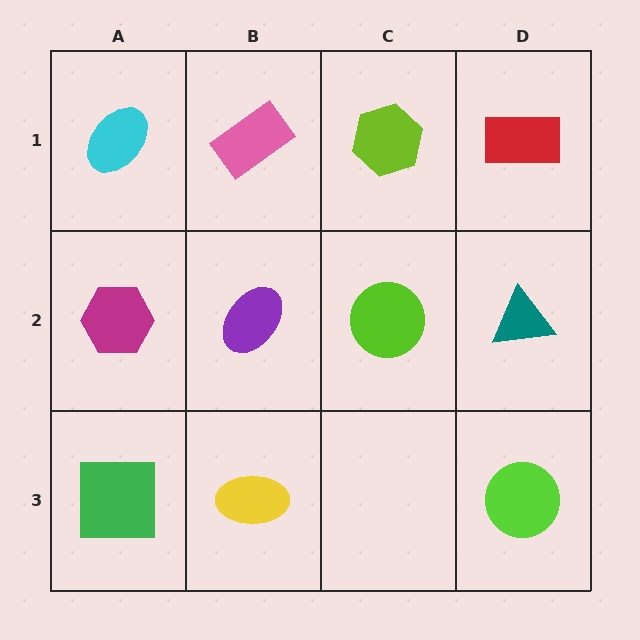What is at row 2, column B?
A purple ellipse.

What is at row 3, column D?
A lime circle.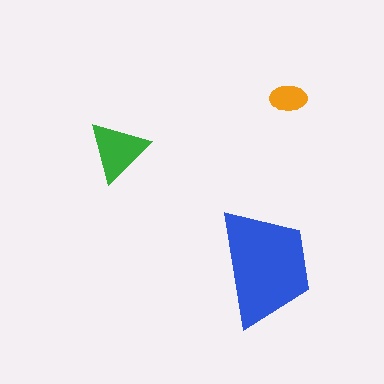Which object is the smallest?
The orange ellipse.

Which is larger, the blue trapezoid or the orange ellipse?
The blue trapezoid.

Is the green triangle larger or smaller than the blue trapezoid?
Smaller.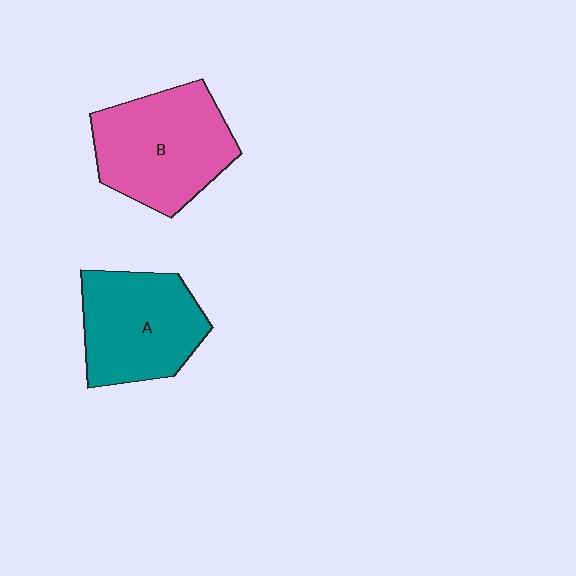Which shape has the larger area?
Shape B (pink).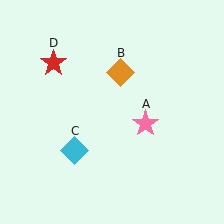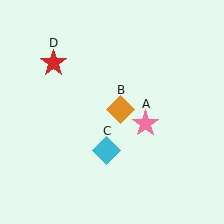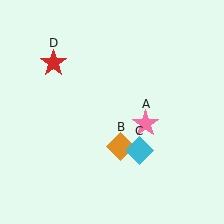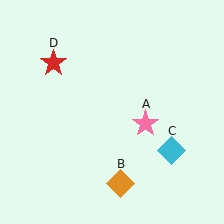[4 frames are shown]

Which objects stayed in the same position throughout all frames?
Pink star (object A) and red star (object D) remained stationary.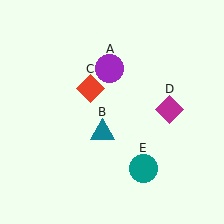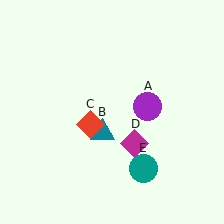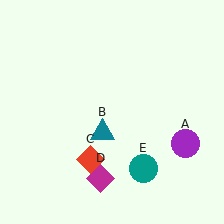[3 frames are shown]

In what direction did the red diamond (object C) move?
The red diamond (object C) moved down.